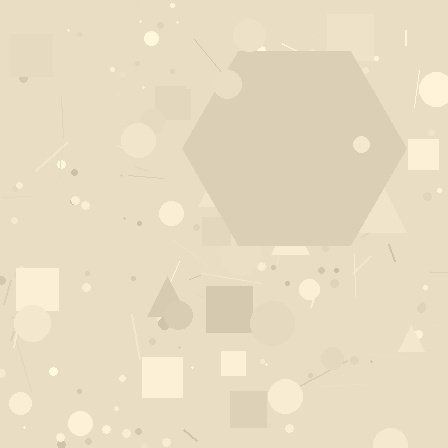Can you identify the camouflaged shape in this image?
The camouflaged shape is a hexagon.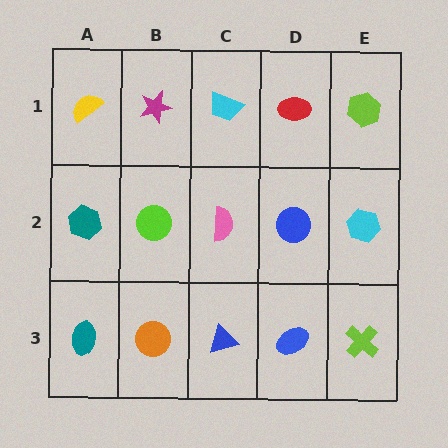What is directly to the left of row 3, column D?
A blue triangle.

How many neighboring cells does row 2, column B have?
4.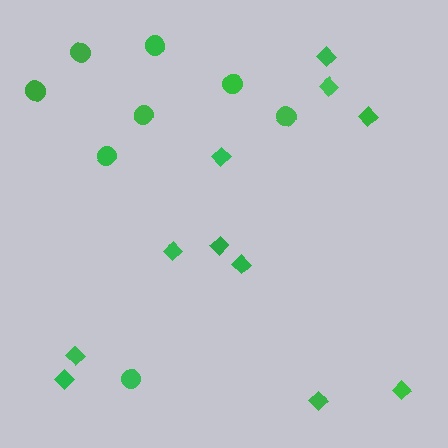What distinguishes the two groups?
There are 2 groups: one group of diamonds (11) and one group of circles (8).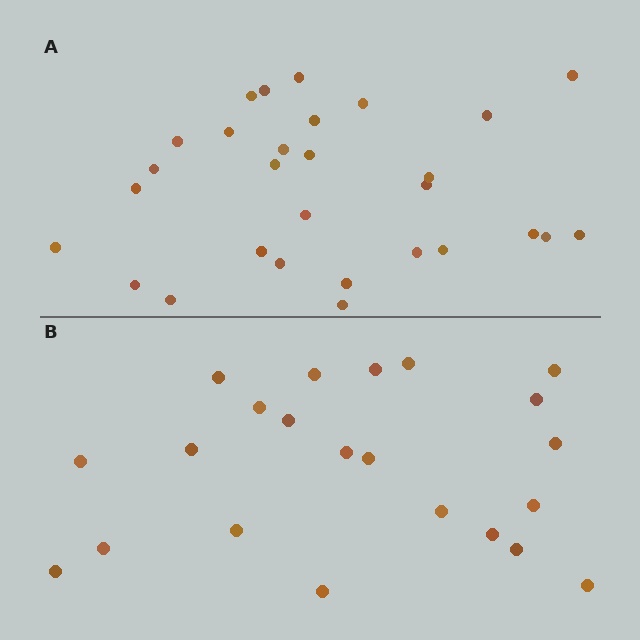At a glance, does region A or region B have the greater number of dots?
Region A (the top region) has more dots.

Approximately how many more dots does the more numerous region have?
Region A has roughly 8 or so more dots than region B.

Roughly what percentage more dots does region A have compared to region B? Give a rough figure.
About 30% more.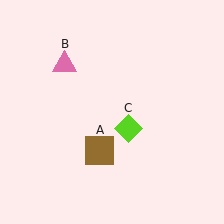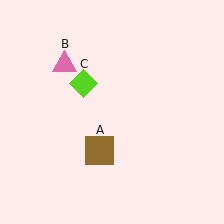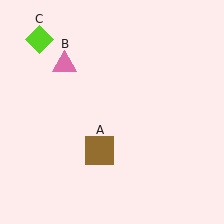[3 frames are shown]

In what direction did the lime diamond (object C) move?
The lime diamond (object C) moved up and to the left.